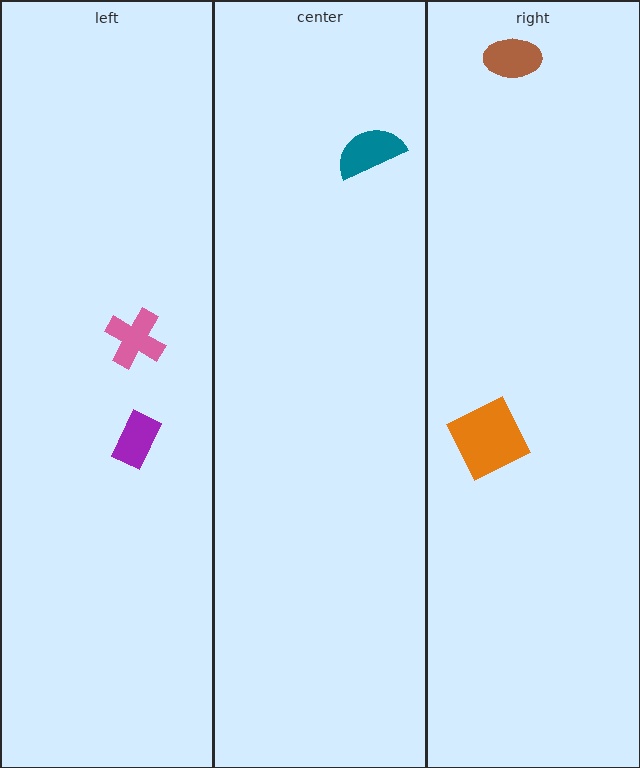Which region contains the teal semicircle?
The center region.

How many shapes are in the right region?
2.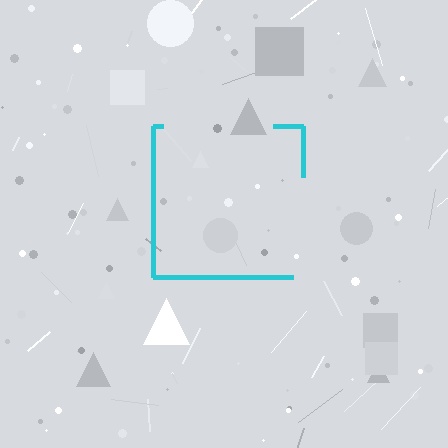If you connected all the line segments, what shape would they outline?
They would outline a square.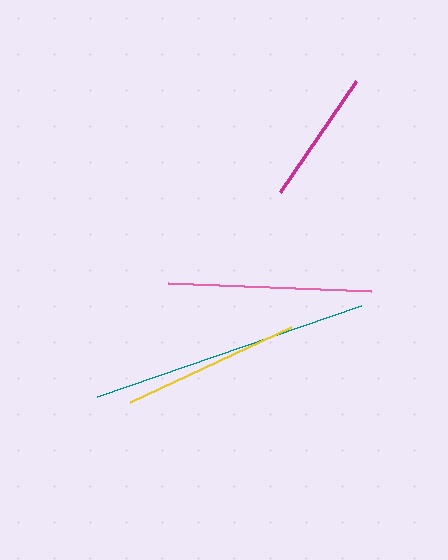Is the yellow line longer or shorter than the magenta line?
The yellow line is longer than the magenta line.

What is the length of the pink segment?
The pink segment is approximately 204 pixels long.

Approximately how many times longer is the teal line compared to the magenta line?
The teal line is approximately 2.1 times the length of the magenta line.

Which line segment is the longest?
The teal line is the longest at approximately 279 pixels.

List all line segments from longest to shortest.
From longest to shortest: teal, pink, yellow, magenta.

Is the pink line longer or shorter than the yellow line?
The pink line is longer than the yellow line.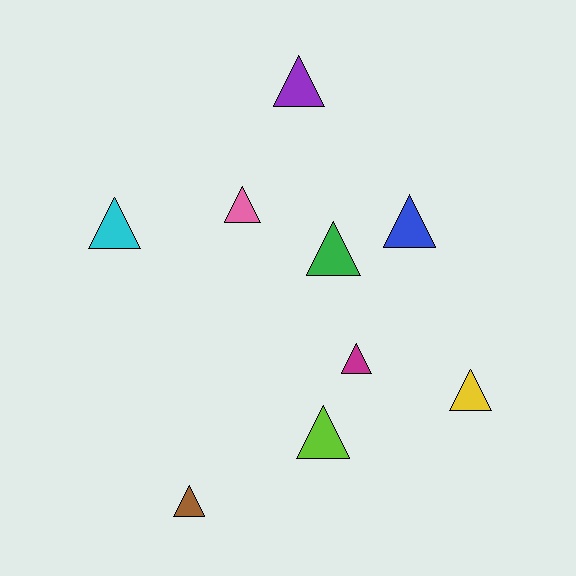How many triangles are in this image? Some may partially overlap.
There are 9 triangles.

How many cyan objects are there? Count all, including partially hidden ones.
There is 1 cyan object.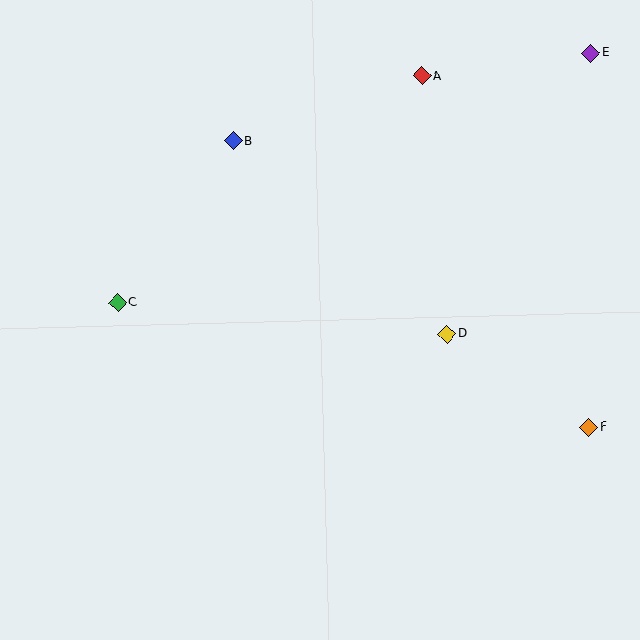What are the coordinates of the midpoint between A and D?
The midpoint between A and D is at (435, 205).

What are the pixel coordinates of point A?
Point A is at (422, 76).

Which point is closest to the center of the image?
Point D at (447, 334) is closest to the center.